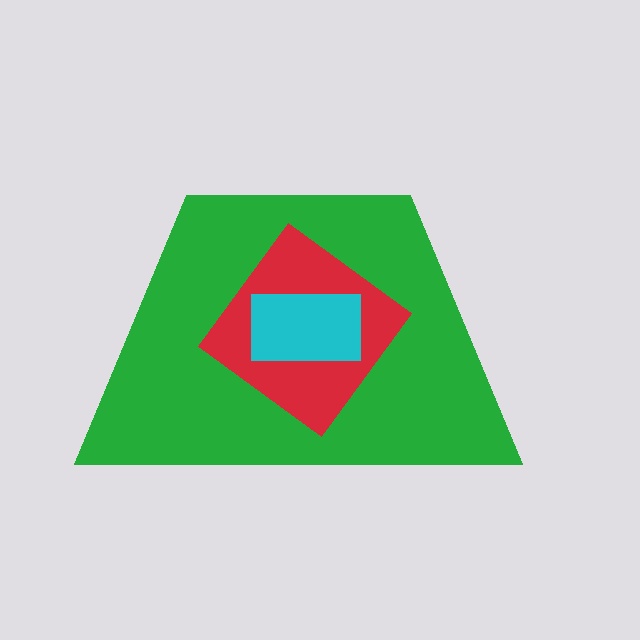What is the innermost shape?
The cyan rectangle.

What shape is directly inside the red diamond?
The cyan rectangle.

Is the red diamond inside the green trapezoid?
Yes.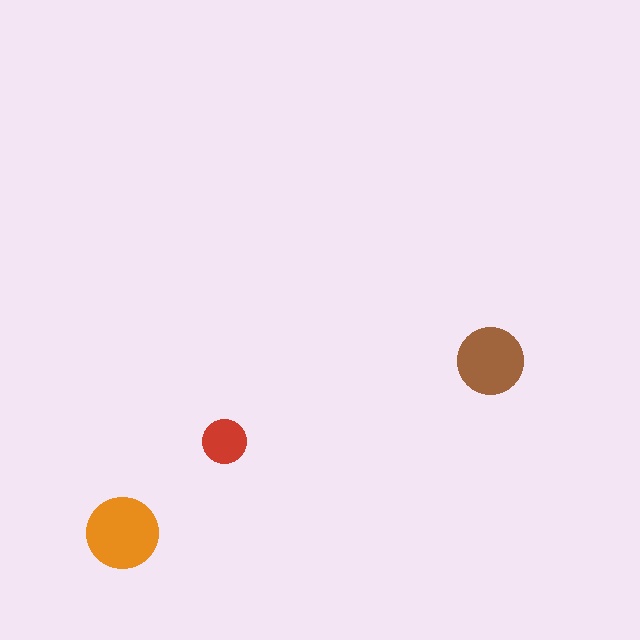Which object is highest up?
The brown circle is topmost.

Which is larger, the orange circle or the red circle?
The orange one.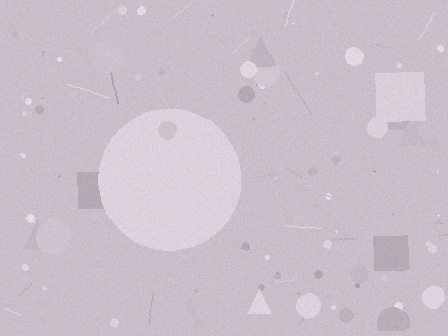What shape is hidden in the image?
A circle is hidden in the image.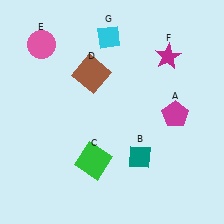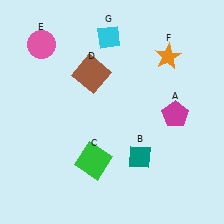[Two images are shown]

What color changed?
The star (F) changed from magenta in Image 1 to orange in Image 2.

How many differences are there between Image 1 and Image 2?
There is 1 difference between the two images.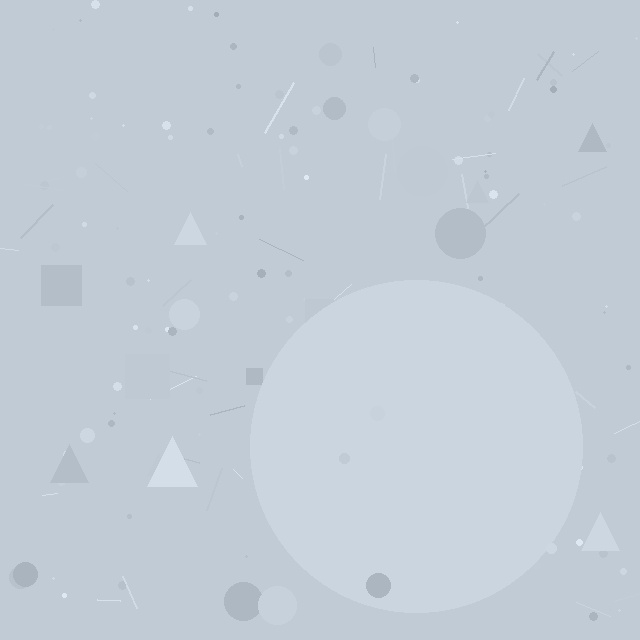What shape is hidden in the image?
A circle is hidden in the image.